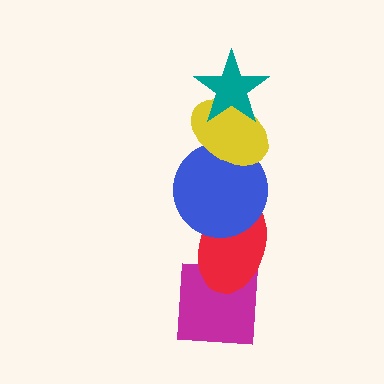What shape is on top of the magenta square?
The red ellipse is on top of the magenta square.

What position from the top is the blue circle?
The blue circle is 3rd from the top.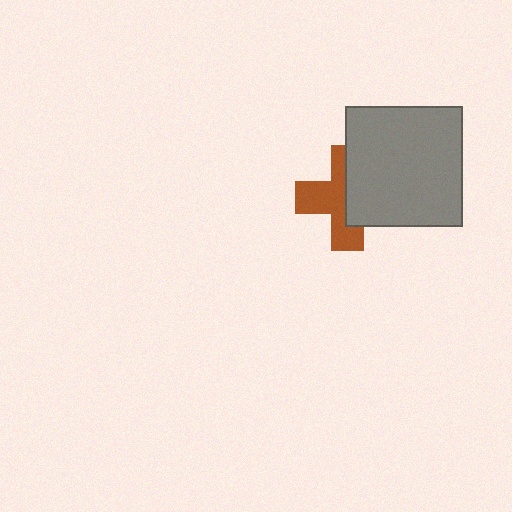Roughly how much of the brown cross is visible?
About half of it is visible (roughly 53%).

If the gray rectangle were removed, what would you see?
You would see the complete brown cross.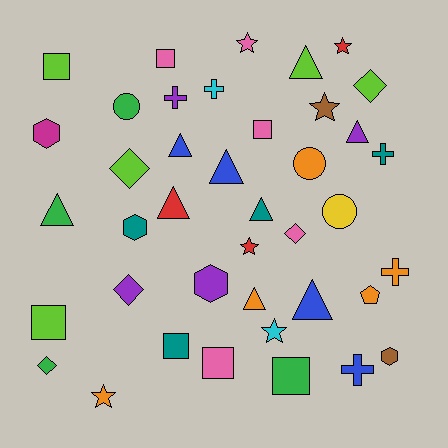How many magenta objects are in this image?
There is 1 magenta object.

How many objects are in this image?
There are 40 objects.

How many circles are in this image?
There are 3 circles.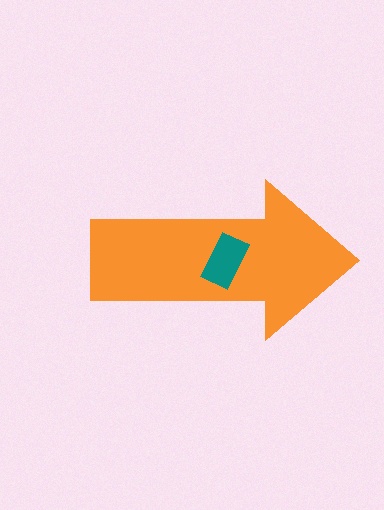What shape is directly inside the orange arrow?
The teal rectangle.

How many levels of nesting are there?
2.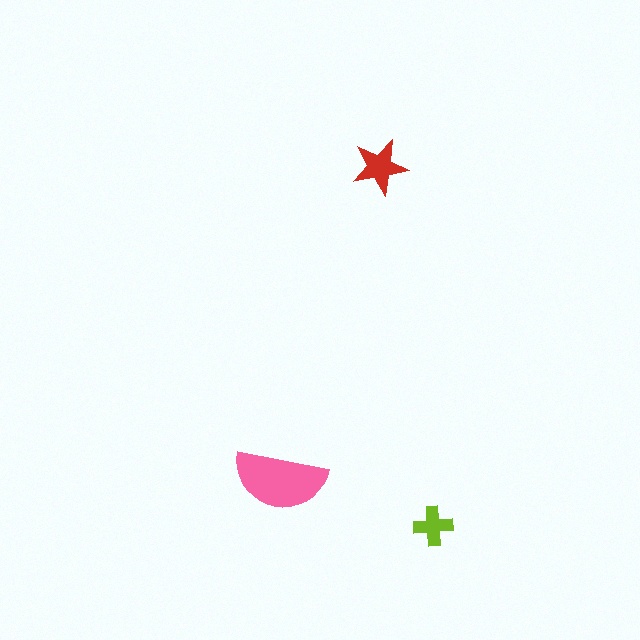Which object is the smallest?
The lime cross.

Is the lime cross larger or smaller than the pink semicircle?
Smaller.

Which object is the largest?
The pink semicircle.